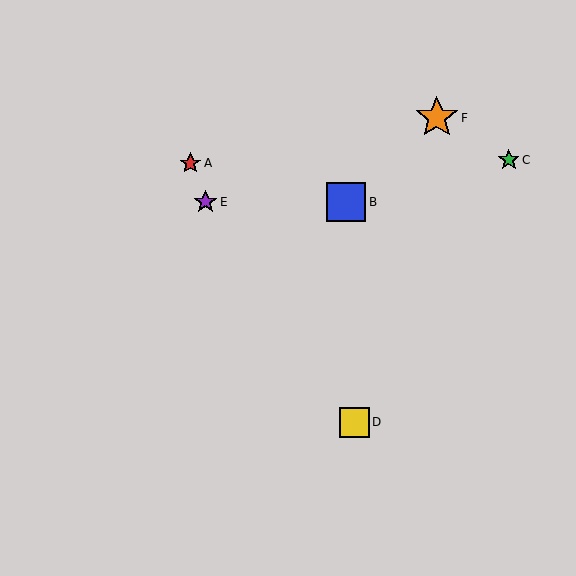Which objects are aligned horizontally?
Objects B, E are aligned horizontally.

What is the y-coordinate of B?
Object B is at y≈202.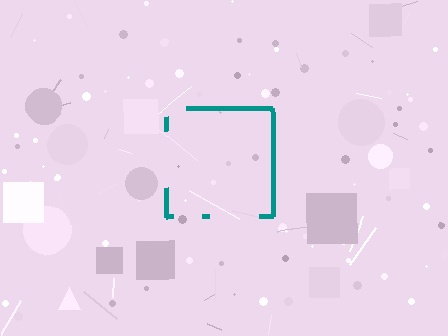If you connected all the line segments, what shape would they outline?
They would outline a square.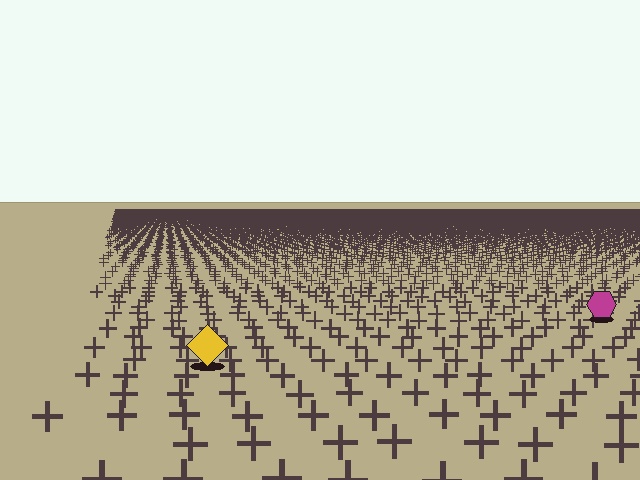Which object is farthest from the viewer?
The magenta hexagon is farthest from the viewer. It appears smaller and the ground texture around it is denser.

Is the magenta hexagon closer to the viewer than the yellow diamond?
No. The yellow diamond is closer — you can tell from the texture gradient: the ground texture is coarser near it.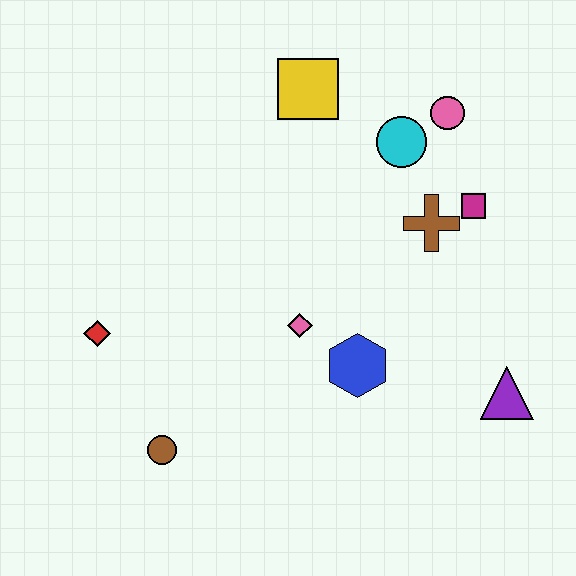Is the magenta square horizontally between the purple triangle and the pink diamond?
Yes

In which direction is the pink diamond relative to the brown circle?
The pink diamond is to the right of the brown circle.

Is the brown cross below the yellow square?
Yes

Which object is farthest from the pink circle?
The brown circle is farthest from the pink circle.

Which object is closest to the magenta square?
The brown cross is closest to the magenta square.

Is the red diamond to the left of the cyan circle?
Yes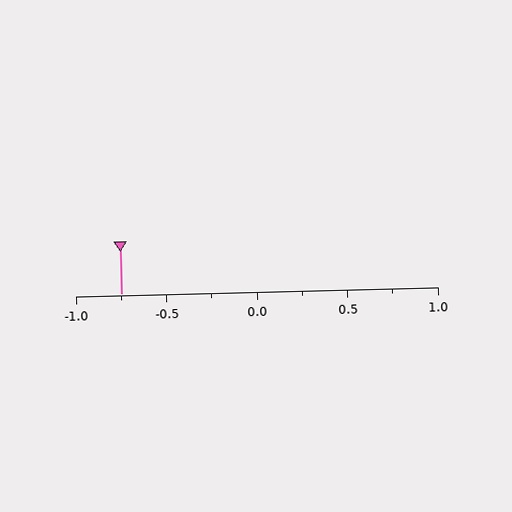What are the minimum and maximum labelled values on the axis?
The axis runs from -1.0 to 1.0.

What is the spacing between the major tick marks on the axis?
The major ticks are spaced 0.5 apart.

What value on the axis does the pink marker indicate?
The marker indicates approximately -0.75.